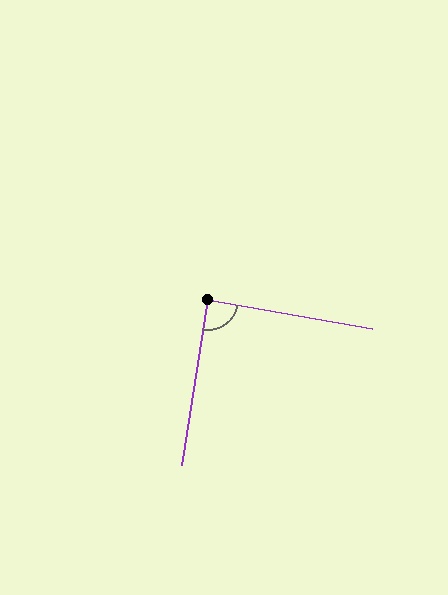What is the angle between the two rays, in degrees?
Approximately 89 degrees.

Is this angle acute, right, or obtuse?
It is approximately a right angle.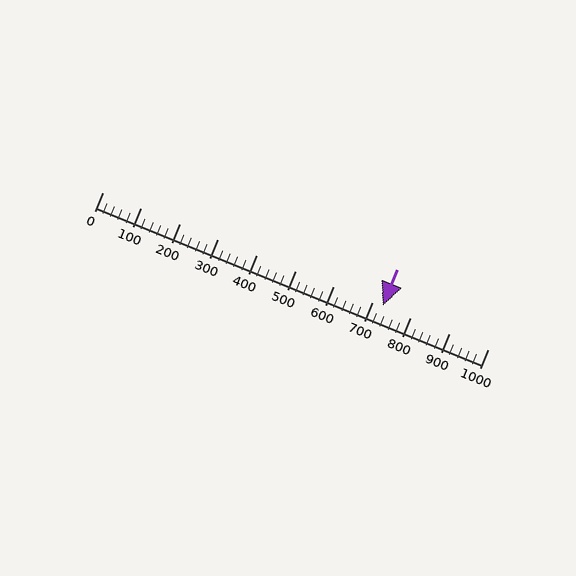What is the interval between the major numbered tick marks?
The major tick marks are spaced 100 units apart.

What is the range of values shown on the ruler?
The ruler shows values from 0 to 1000.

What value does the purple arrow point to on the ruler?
The purple arrow points to approximately 728.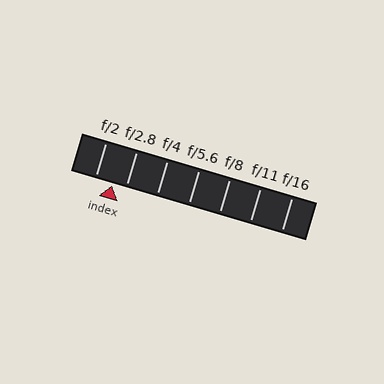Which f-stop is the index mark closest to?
The index mark is closest to f/2.8.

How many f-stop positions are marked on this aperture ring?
There are 7 f-stop positions marked.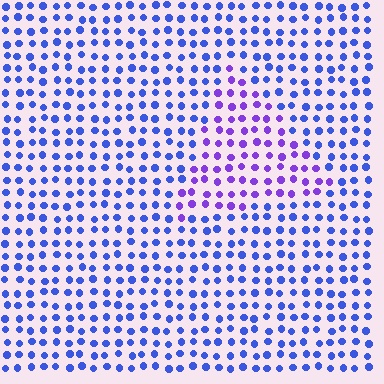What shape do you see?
I see a triangle.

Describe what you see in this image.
The image is filled with small blue elements in a uniform arrangement. A triangle-shaped region is visible where the elements are tinted to a slightly different hue, forming a subtle color boundary.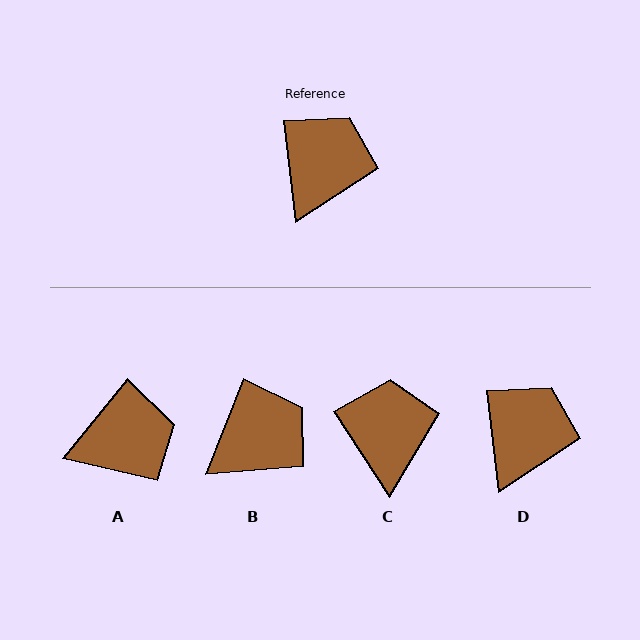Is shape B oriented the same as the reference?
No, it is off by about 28 degrees.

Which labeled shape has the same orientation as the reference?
D.